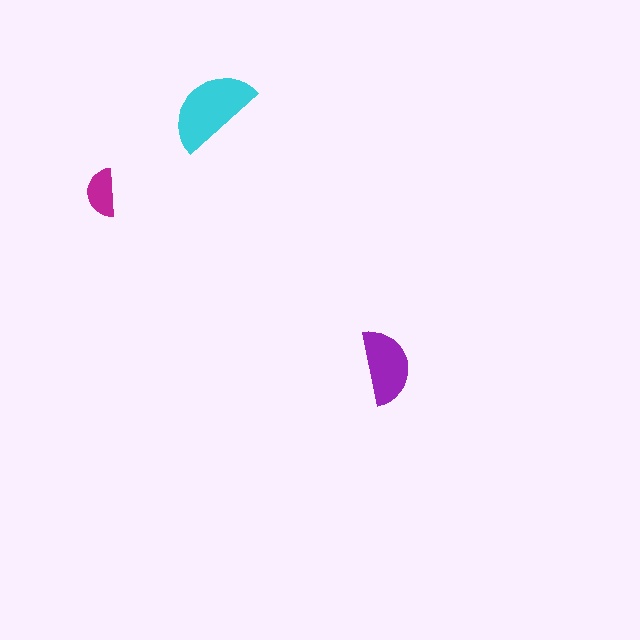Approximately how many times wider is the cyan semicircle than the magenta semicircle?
About 2 times wider.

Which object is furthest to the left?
The magenta semicircle is leftmost.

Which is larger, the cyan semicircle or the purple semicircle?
The cyan one.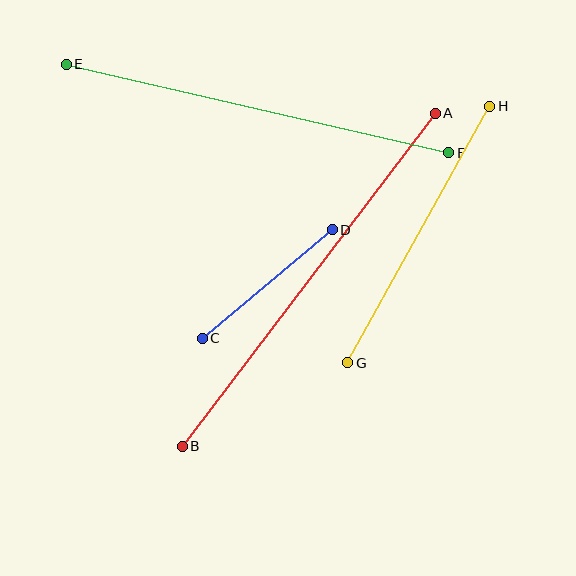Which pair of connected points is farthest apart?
Points A and B are farthest apart.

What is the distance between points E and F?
The distance is approximately 393 pixels.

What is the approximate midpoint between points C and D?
The midpoint is at approximately (267, 284) pixels.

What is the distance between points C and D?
The distance is approximately 169 pixels.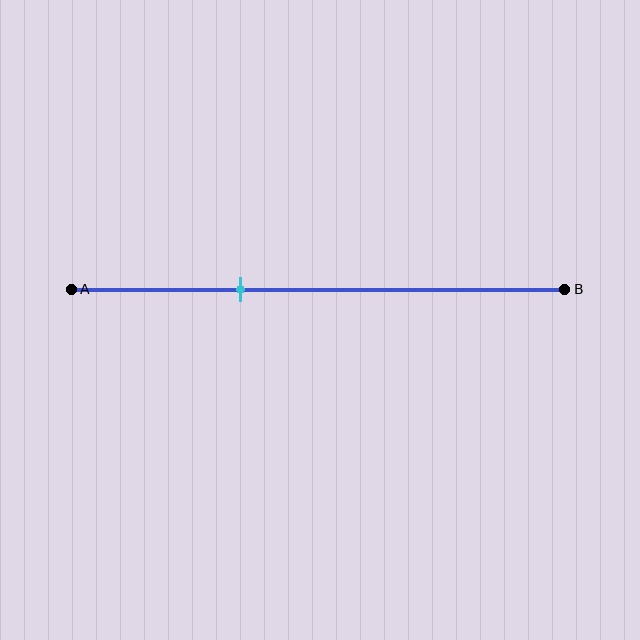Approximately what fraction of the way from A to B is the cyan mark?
The cyan mark is approximately 35% of the way from A to B.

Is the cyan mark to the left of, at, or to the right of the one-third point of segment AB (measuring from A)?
The cyan mark is approximately at the one-third point of segment AB.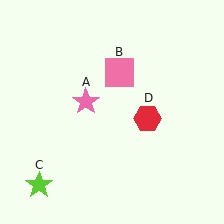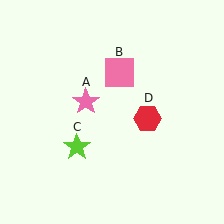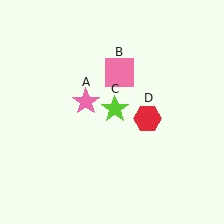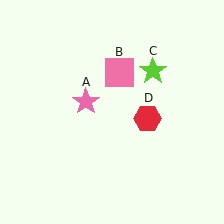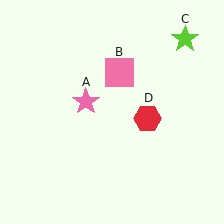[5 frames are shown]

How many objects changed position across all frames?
1 object changed position: lime star (object C).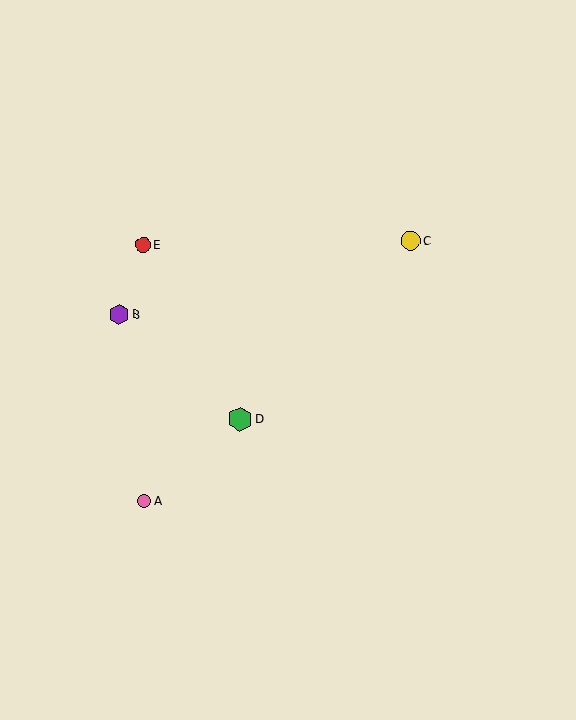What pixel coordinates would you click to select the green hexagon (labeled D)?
Click at (240, 419) to select the green hexagon D.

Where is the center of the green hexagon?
The center of the green hexagon is at (240, 419).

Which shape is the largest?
The green hexagon (labeled D) is the largest.